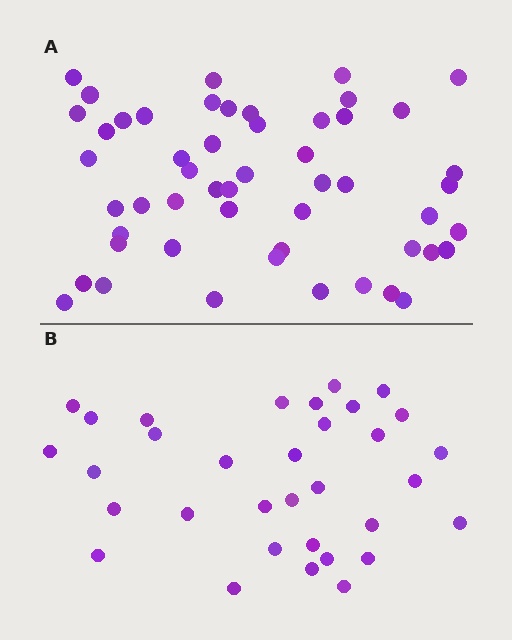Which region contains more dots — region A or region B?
Region A (the top region) has more dots.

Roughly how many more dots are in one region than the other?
Region A has approximately 20 more dots than region B.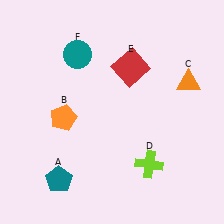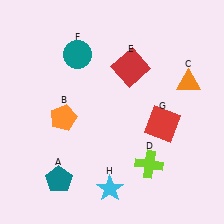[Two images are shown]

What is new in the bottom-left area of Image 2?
A cyan star (H) was added in the bottom-left area of Image 2.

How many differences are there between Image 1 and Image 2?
There are 2 differences between the two images.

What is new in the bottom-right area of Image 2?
A red square (G) was added in the bottom-right area of Image 2.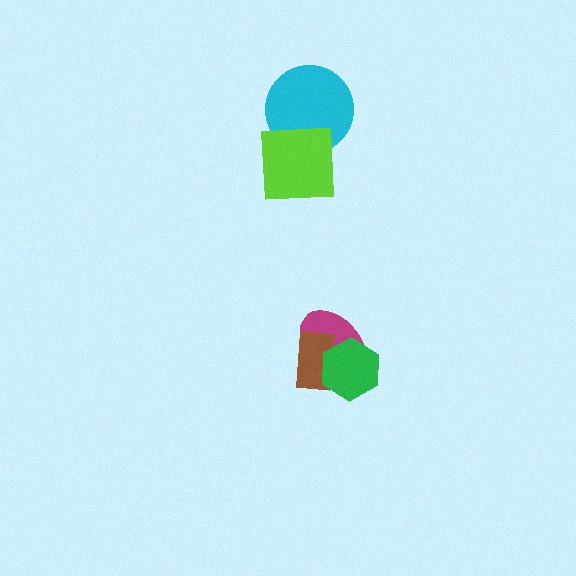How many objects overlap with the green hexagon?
2 objects overlap with the green hexagon.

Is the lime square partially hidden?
No, no other shape covers it.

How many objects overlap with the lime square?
1 object overlaps with the lime square.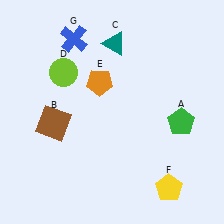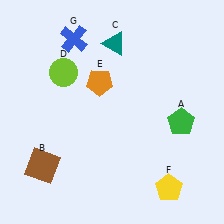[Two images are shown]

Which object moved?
The brown square (B) moved down.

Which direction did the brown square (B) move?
The brown square (B) moved down.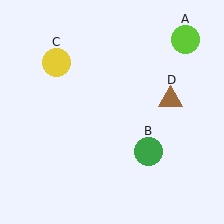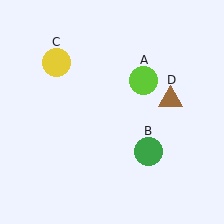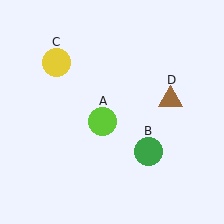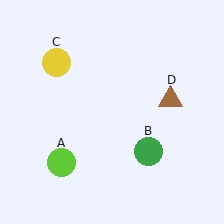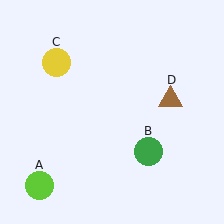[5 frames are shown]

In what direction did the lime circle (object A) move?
The lime circle (object A) moved down and to the left.